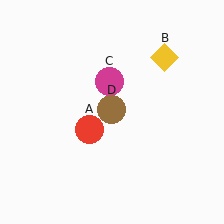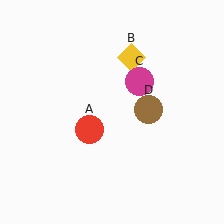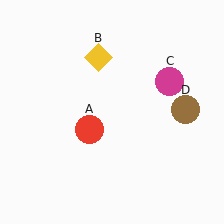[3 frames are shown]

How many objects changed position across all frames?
3 objects changed position: yellow diamond (object B), magenta circle (object C), brown circle (object D).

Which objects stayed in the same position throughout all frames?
Red circle (object A) remained stationary.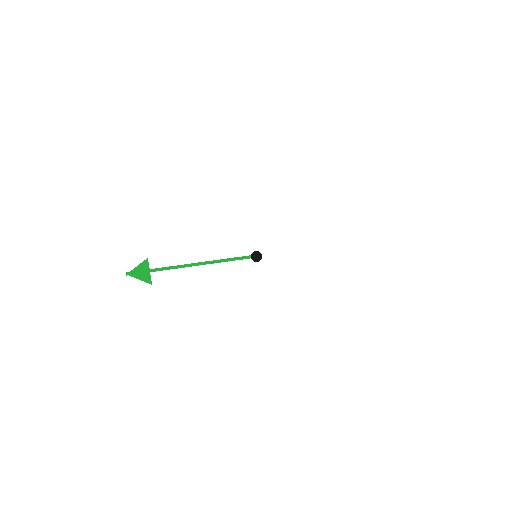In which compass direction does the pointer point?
West.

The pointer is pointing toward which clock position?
Roughly 9 o'clock.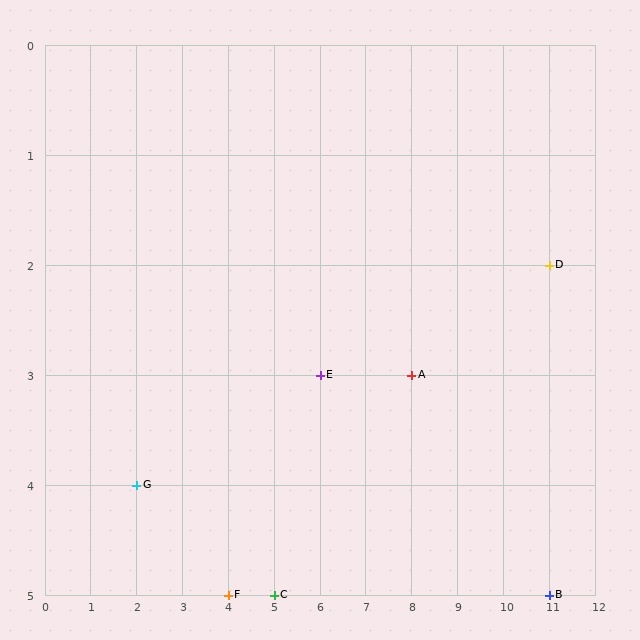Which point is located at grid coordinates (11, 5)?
Point B is at (11, 5).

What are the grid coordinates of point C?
Point C is at grid coordinates (5, 5).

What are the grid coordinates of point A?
Point A is at grid coordinates (8, 3).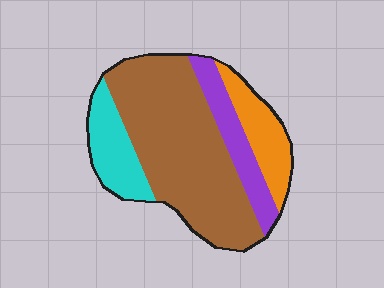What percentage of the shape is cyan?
Cyan covers 15% of the shape.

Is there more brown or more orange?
Brown.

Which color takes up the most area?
Brown, at roughly 55%.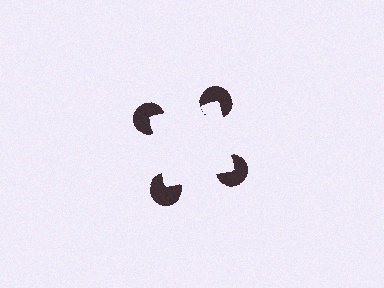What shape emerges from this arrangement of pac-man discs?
An illusory square — its edges are inferred from the aligned wedge cuts in the pac-man discs, not physically drawn.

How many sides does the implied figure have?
4 sides.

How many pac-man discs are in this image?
There are 4 — one at each vertex of the illusory square.